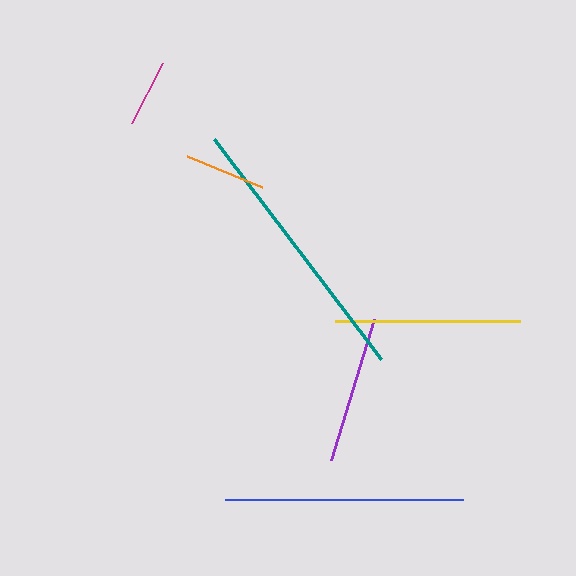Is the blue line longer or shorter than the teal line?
The teal line is longer than the blue line.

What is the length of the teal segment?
The teal segment is approximately 276 pixels long.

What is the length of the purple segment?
The purple segment is approximately 148 pixels long.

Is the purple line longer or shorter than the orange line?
The purple line is longer than the orange line.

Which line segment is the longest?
The teal line is the longest at approximately 276 pixels.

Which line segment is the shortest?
The magenta line is the shortest at approximately 68 pixels.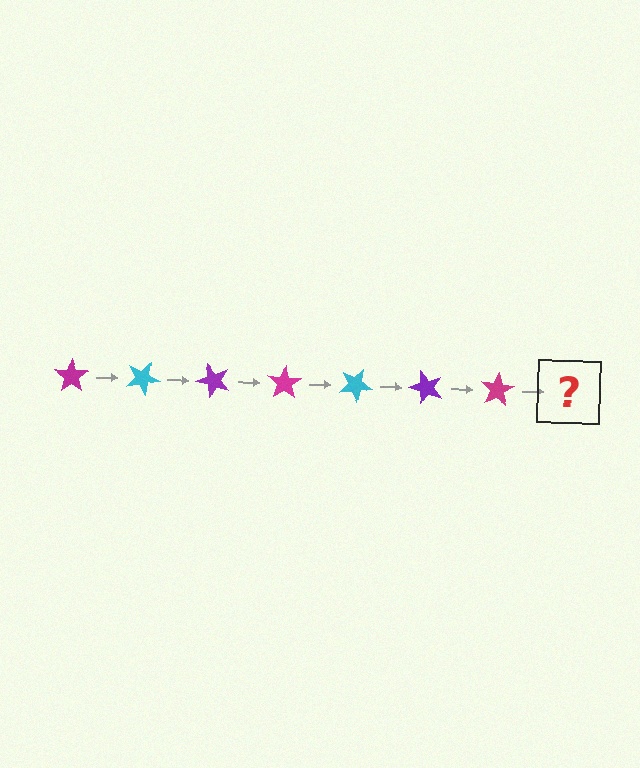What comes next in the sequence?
The next element should be a cyan star, rotated 175 degrees from the start.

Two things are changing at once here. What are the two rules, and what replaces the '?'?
The two rules are that it rotates 25 degrees each step and the color cycles through magenta, cyan, and purple. The '?' should be a cyan star, rotated 175 degrees from the start.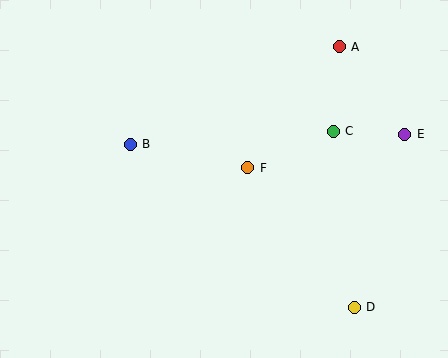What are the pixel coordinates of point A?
Point A is at (339, 47).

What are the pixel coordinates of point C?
Point C is at (333, 131).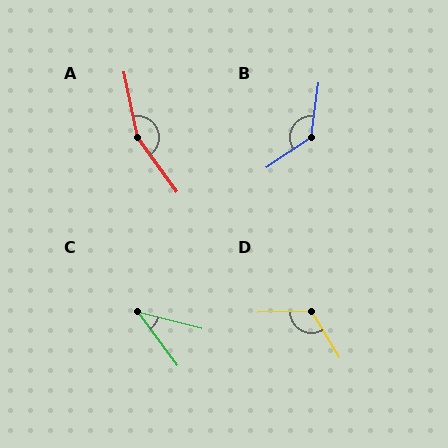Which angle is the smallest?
C, at approximately 40 degrees.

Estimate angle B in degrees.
Approximately 132 degrees.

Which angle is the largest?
A, at approximately 156 degrees.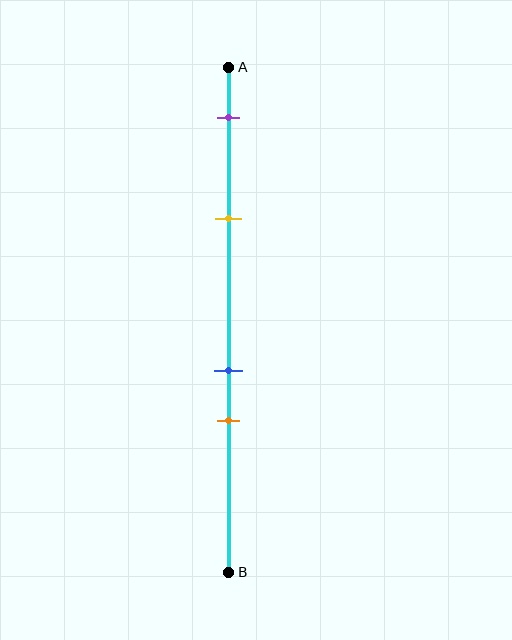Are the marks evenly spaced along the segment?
No, the marks are not evenly spaced.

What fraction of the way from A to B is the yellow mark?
The yellow mark is approximately 30% (0.3) of the way from A to B.